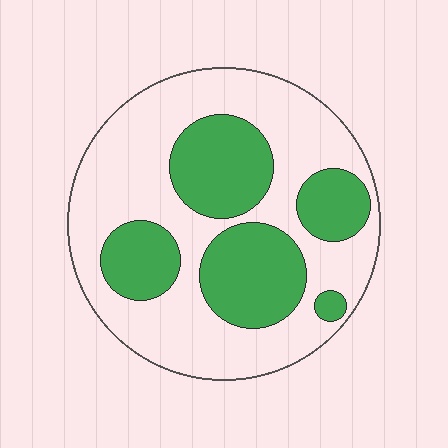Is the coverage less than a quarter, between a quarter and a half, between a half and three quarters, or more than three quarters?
Between a quarter and a half.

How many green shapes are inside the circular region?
5.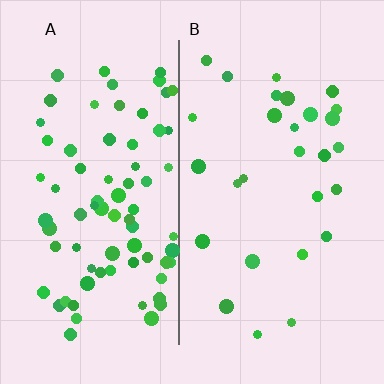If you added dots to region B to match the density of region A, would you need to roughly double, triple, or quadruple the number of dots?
Approximately triple.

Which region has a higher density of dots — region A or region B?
A (the left).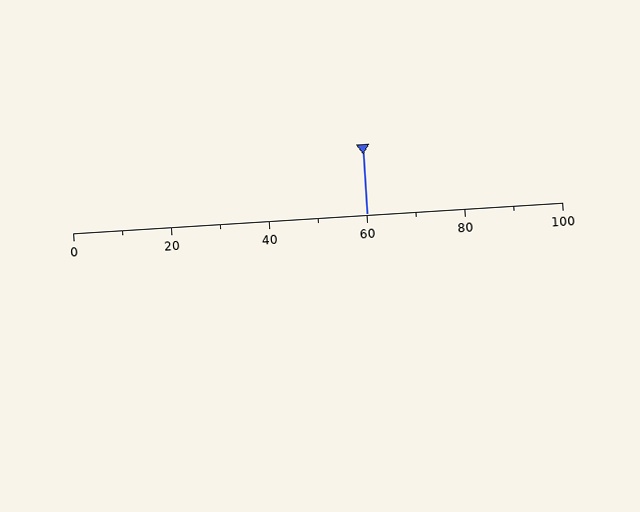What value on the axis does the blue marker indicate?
The marker indicates approximately 60.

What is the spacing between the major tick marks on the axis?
The major ticks are spaced 20 apart.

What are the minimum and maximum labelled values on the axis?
The axis runs from 0 to 100.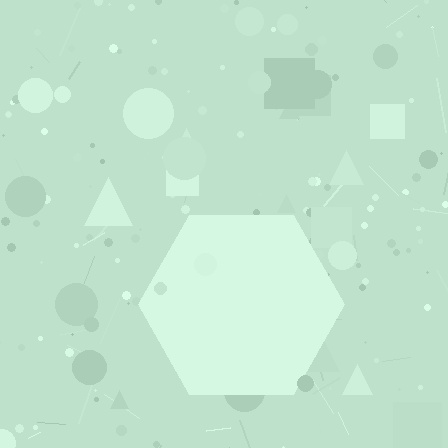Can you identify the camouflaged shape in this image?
The camouflaged shape is a hexagon.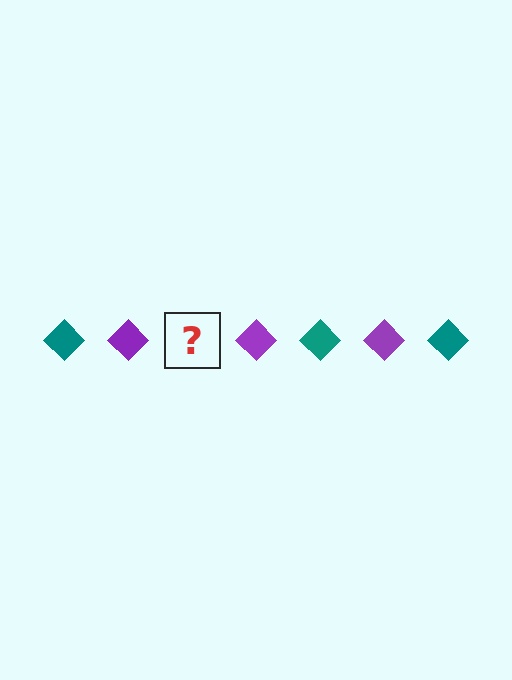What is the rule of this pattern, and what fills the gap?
The rule is that the pattern cycles through teal, purple diamonds. The gap should be filled with a teal diamond.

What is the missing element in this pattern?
The missing element is a teal diamond.